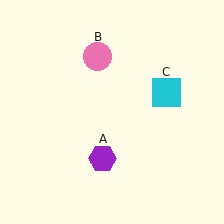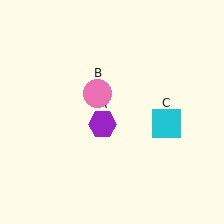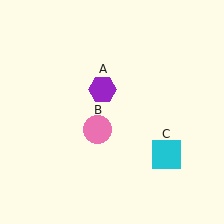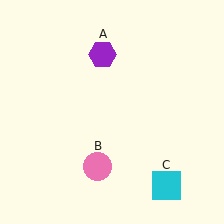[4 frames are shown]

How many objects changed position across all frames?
3 objects changed position: purple hexagon (object A), pink circle (object B), cyan square (object C).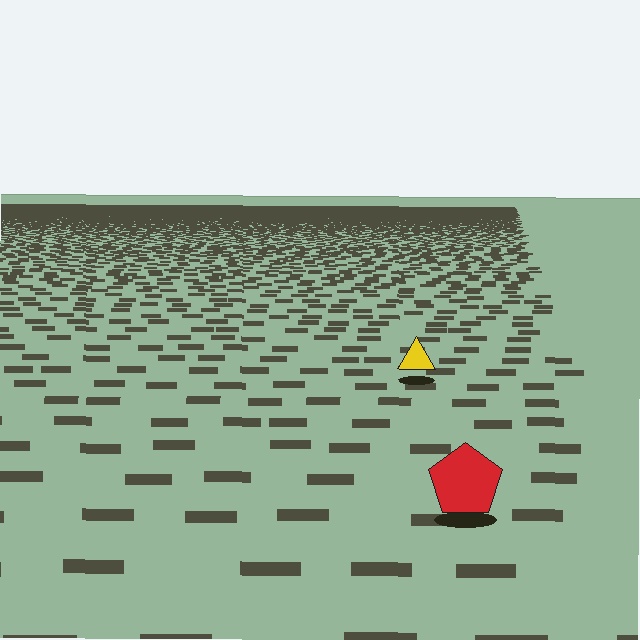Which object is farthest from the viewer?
The yellow triangle is farthest from the viewer. It appears smaller and the ground texture around it is denser.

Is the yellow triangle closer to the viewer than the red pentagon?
No. The red pentagon is closer — you can tell from the texture gradient: the ground texture is coarser near it.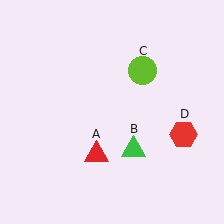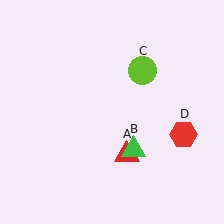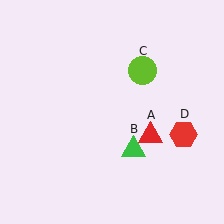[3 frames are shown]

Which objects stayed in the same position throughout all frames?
Green triangle (object B) and lime circle (object C) and red hexagon (object D) remained stationary.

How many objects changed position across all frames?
1 object changed position: red triangle (object A).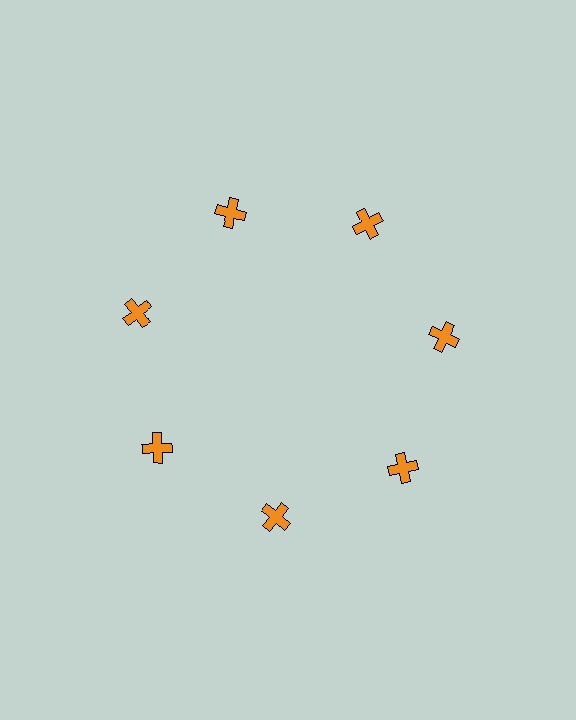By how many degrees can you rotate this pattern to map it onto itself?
The pattern maps onto itself every 51 degrees of rotation.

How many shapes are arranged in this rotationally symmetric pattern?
There are 7 shapes, arranged in 7 groups of 1.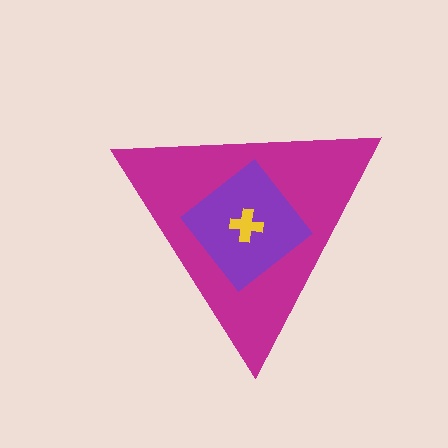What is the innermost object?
The yellow cross.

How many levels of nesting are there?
3.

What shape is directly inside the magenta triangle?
The purple diamond.